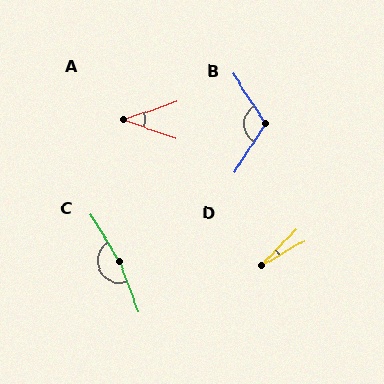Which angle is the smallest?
D, at approximately 15 degrees.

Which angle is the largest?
C, at approximately 170 degrees.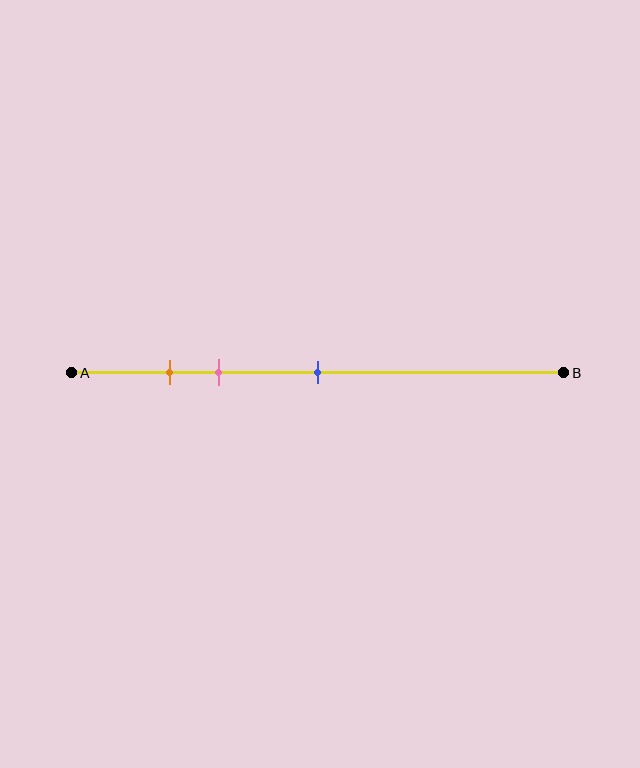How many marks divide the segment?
There are 3 marks dividing the segment.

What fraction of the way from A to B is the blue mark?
The blue mark is approximately 50% (0.5) of the way from A to B.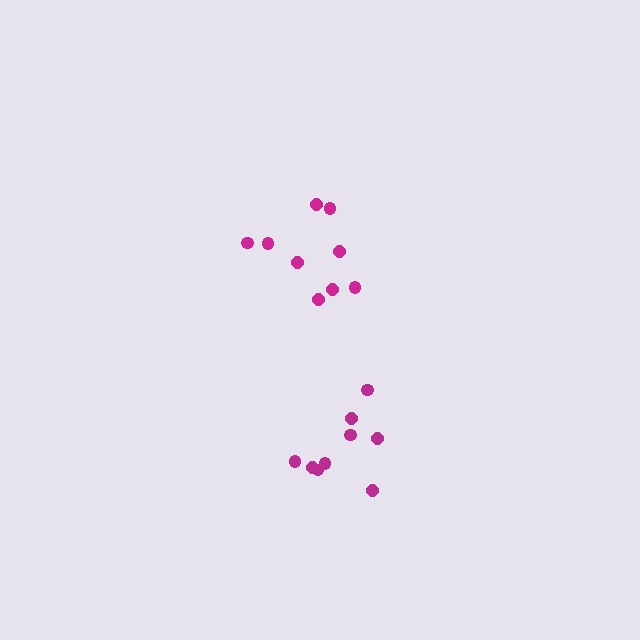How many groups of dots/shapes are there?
There are 2 groups.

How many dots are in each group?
Group 1: 9 dots, Group 2: 9 dots (18 total).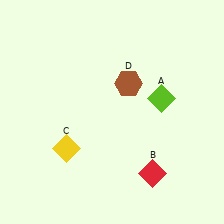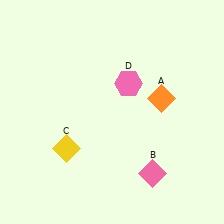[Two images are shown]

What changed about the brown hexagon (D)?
In Image 1, D is brown. In Image 2, it changed to pink.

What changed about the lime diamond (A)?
In Image 1, A is lime. In Image 2, it changed to orange.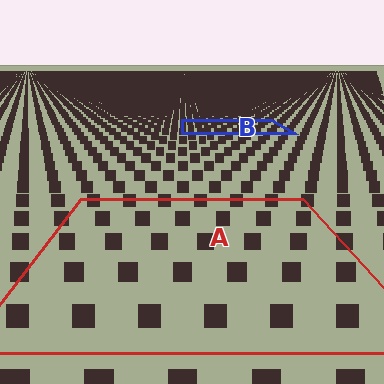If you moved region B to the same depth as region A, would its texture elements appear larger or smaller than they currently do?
They would appear larger. At a closer depth, the same texture elements are projected at a bigger on-screen size.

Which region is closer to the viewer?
Region A is closer. The texture elements there are larger and more spread out.